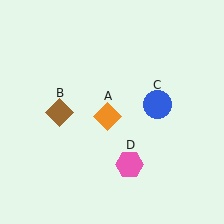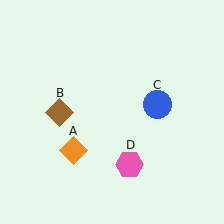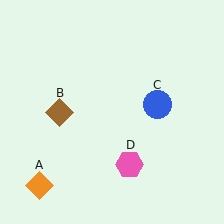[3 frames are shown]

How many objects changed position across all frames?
1 object changed position: orange diamond (object A).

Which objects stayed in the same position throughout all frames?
Brown diamond (object B) and blue circle (object C) and pink hexagon (object D) remained stationary.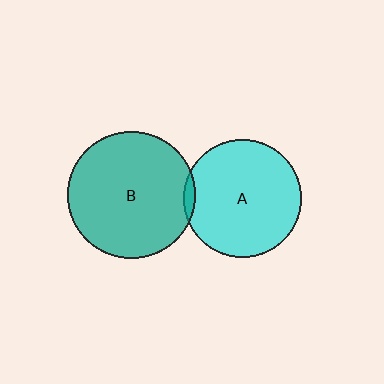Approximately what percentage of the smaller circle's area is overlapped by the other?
Approximately 5%.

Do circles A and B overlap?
Yes.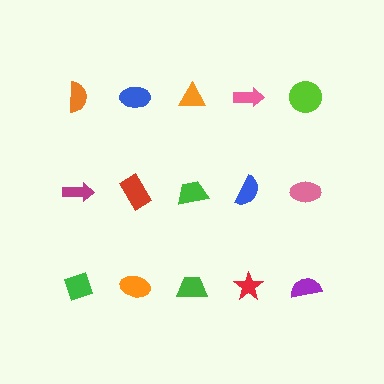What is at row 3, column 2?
An orange ellipse.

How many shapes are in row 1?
5 shapes.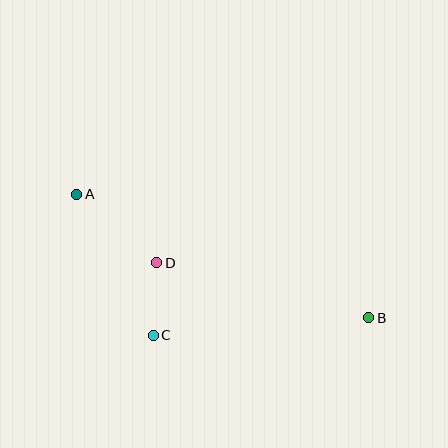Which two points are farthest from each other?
Points A and B are farthest from each other.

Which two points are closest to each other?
Points C and D are closest to each other.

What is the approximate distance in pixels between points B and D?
The distance between B and D is approximately 219 pixels.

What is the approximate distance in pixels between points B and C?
The distance between B and C is approximately 216 pixels.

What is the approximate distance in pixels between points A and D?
The distance between A and D is approximately 105 pixels.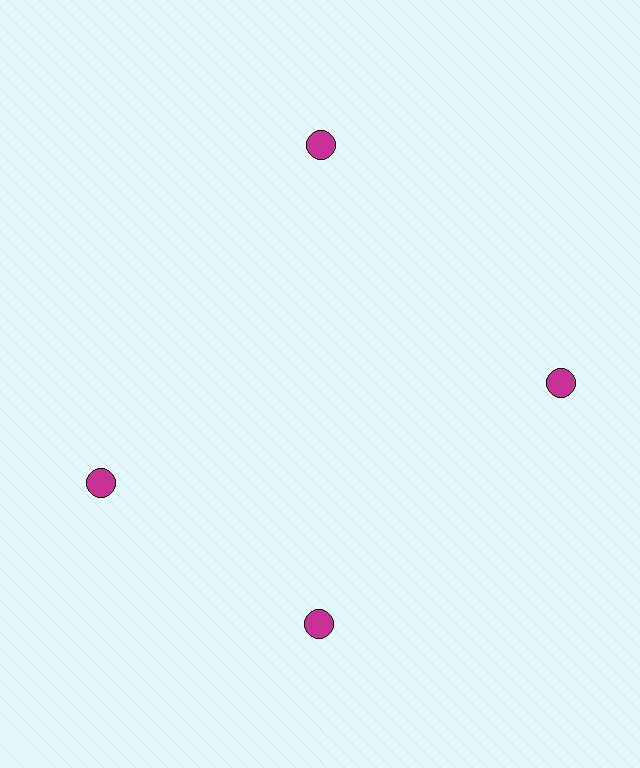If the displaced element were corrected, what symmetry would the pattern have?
It would have 4-fold rotational symmetry — the pattern would map onto itself every 90 degrees.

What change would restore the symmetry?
The symmetry would be restored by rotating it back into even spacing with its neighbors so that all 4 circles sit at equal angles and equal distance from the center.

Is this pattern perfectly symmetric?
No. The 4 magenta circles are arranged in a ring, but one element near the 9 o'clock position is rotated out of alignment along the ring, breaking the 4-fold rotational symmetry.